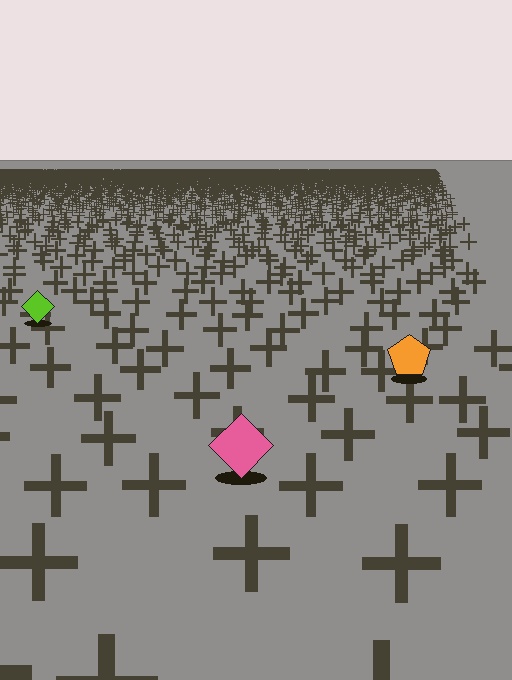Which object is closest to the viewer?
The pink diamond is closest. The texture marks near it are larger and more spread out.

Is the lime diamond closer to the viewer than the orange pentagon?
No. The orange pentagon is closer — you can tell from the texture gradient: the ground texture is coarser near it.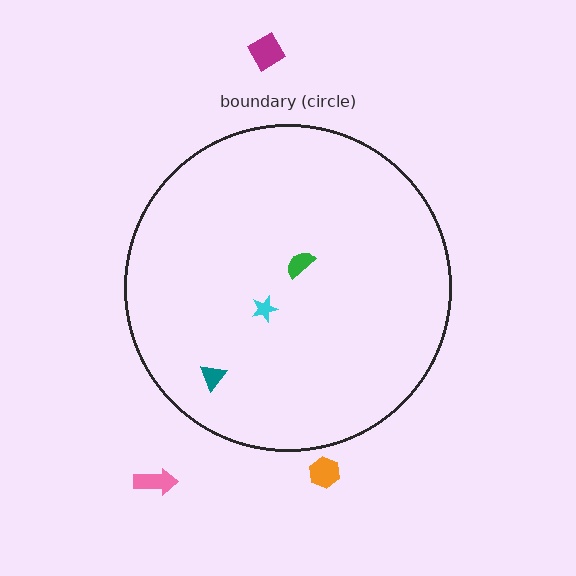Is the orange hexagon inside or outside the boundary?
Outside.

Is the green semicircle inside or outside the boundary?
Inside.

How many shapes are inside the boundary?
3 inside, 3 outside.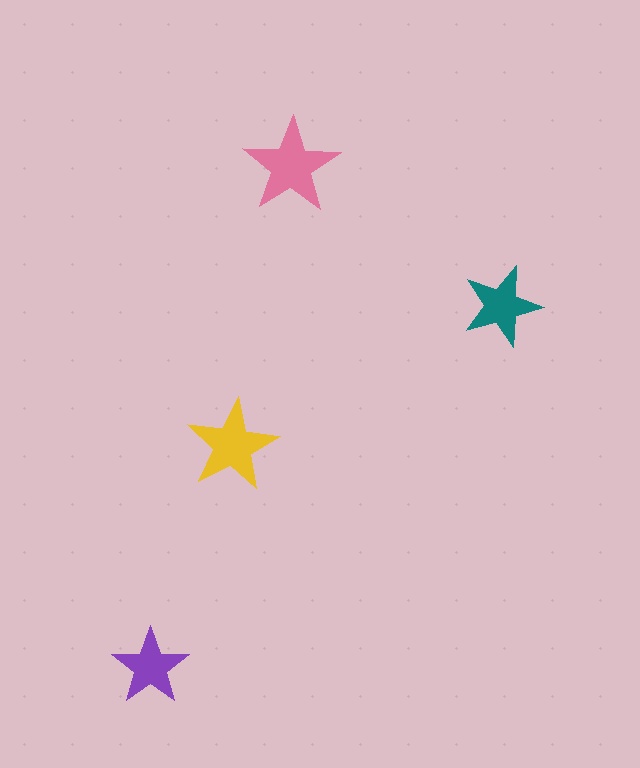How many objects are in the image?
There are 4 objects in the image.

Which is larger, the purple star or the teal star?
The teal one.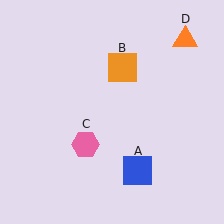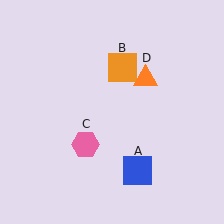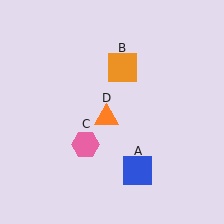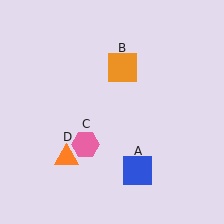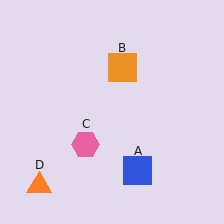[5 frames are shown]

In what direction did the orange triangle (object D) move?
The orange triangle (object D) moved down and to the left.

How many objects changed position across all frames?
1 object changed position: orange triangle (object D).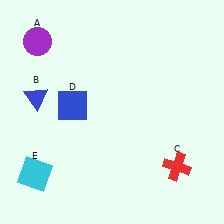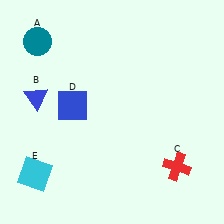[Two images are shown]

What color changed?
The circle (A) changed from purple in Image 1 to teal in Image 2.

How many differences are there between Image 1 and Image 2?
There is 1 difference between the two images.